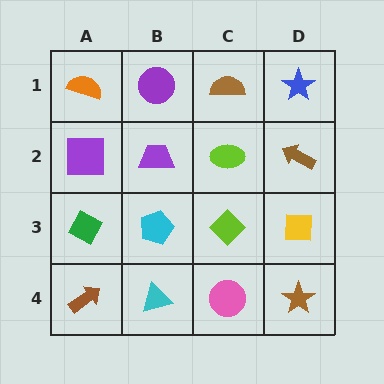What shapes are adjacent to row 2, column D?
A blue star (row 1, column D), a yellow square (row 3, column D), a lime ellipse (row 2, column C).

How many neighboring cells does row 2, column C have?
4.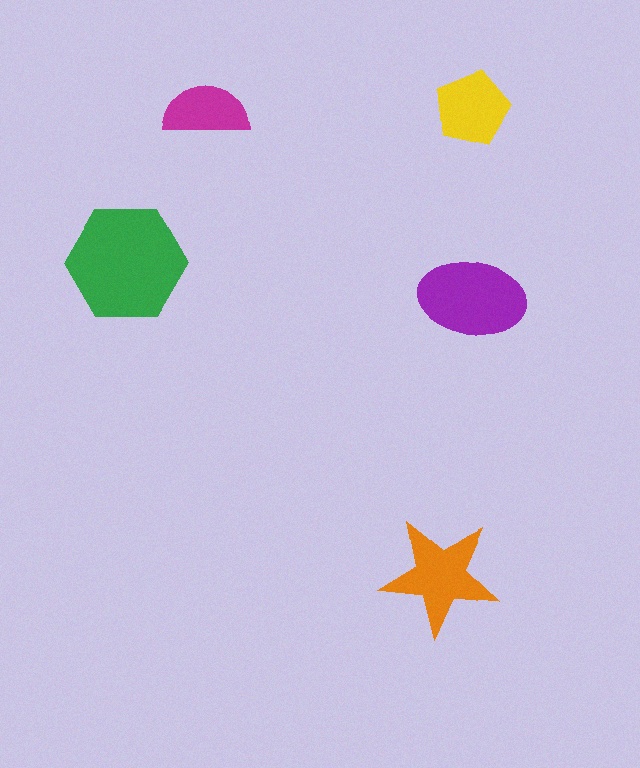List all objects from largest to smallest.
The green hexagon, the purple ellipse, the orange star, the yellow pentagon, the magenta semicircle.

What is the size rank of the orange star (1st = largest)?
3rd.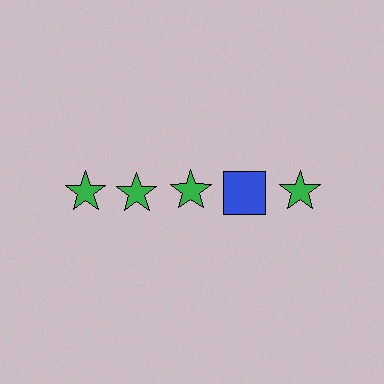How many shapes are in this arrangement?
There are 5 shapes arranged in a grid pattern.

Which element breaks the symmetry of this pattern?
The blue square in the top row, second from right column breaks the symmetry. All other shapes are green stars.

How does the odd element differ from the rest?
It differs in both color (blue instead of green) and shape (square instead of star).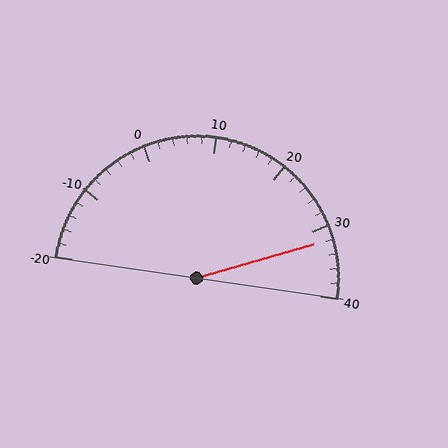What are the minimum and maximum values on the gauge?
The gauge ranges from -20 to 40.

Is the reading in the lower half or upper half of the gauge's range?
The reading is in the upper half of the range (-20 to 40).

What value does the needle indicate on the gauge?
The needle indicates approximately 32.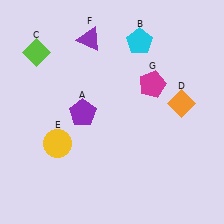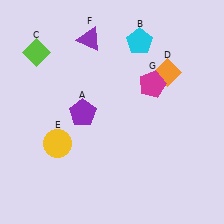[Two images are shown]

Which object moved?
The orange diamond (D) moved up.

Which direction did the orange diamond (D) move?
The orange diamond (D) moved up.